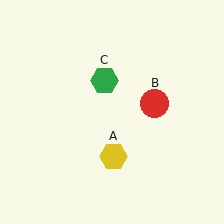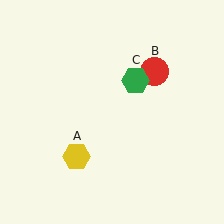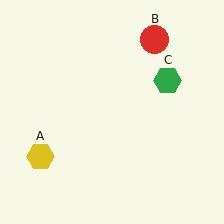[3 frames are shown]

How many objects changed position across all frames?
3 objects changed position: yellow hexagon (object A), red circle (object B), green hexagon (object C).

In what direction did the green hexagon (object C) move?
The green hexagon (object C) moved right.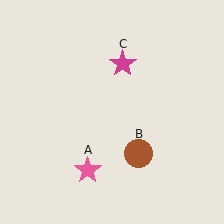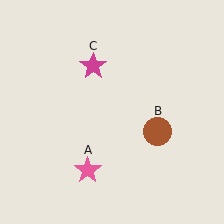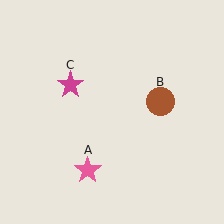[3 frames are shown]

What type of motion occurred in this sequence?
The brown circle (object B), magenta star (object C) rotated counterclockwise around the center of the scene.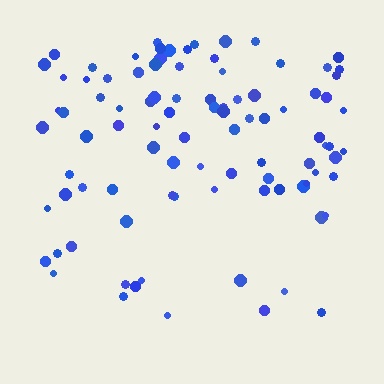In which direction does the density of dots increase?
From bottom to top, with the top side densest.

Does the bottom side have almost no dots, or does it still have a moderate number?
Still a moderate number, just noticeably fewer than the top.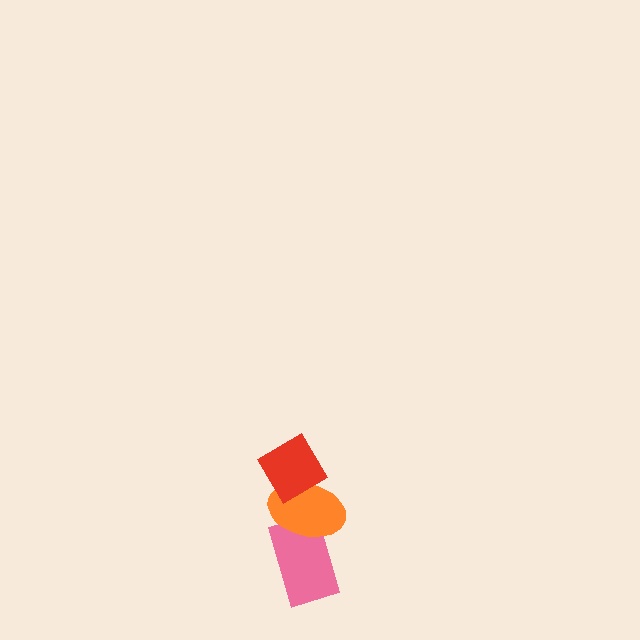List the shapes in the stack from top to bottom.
From top to bottom: the red diamond, the orange ellipse, the pink rectangle.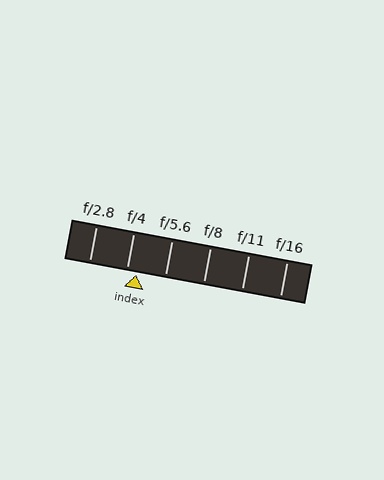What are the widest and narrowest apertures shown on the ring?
The widest aperture shown is f/2.8 and the narrowest is f/16.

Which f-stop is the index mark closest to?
The index mark is closest to f/4.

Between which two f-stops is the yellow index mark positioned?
The index mark is between f/4 and f/5.6.